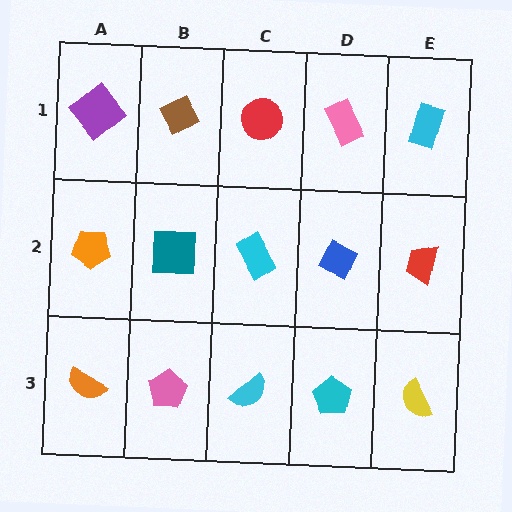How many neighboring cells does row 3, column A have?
2.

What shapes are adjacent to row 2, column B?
A brown diamond (row 1, column B), a pink pentagon (row 3, column B), an orange pentagon (row 2, column A), a cyan rectangle (row 2, column C).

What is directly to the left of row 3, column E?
A cyan pentagon.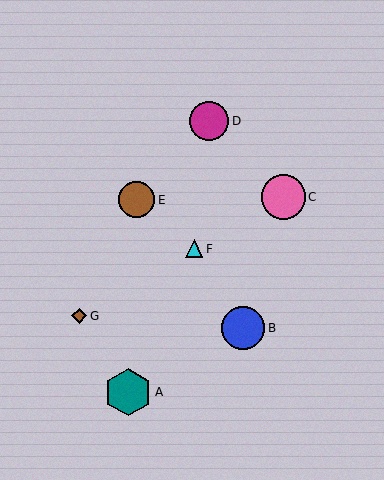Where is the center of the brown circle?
The center of the brown circle is at (136, 200).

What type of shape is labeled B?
Shape B is a blue circle.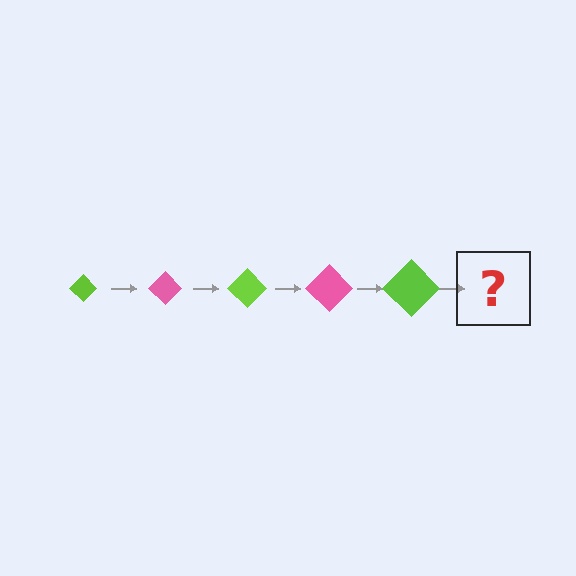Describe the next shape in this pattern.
It should be a pink diamond, larger than the previous one.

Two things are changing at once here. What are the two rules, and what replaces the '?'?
The two rules are that the diamond grows larger each step and the color cycles through lime and pink. The '?' should be a pink diamond, larger than the previous one.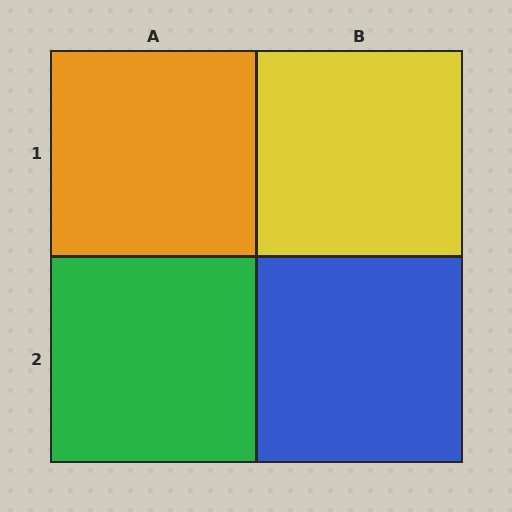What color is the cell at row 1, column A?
Orange.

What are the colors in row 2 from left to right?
Green, blue.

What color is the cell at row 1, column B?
Yellow.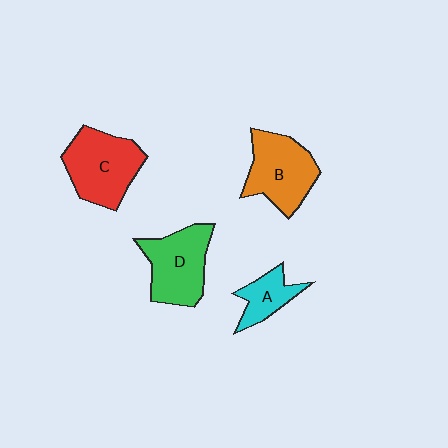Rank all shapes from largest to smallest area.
From largest to smallest: C (red), B (orange), D (green), A (cyan).